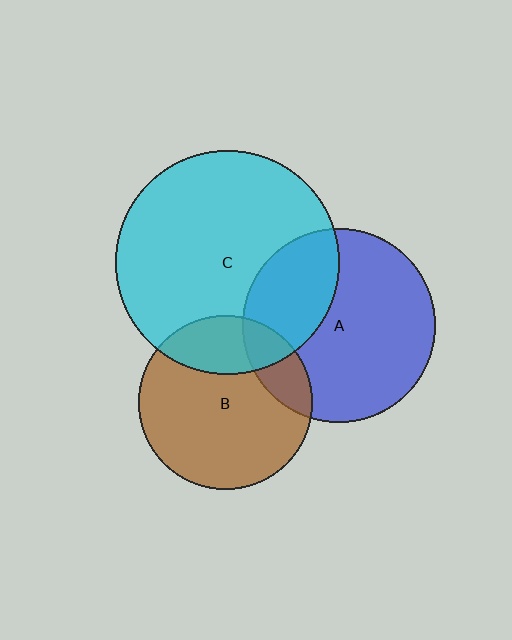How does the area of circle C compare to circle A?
Approximately 1.3 times.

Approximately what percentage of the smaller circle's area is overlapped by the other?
Approximately 30%.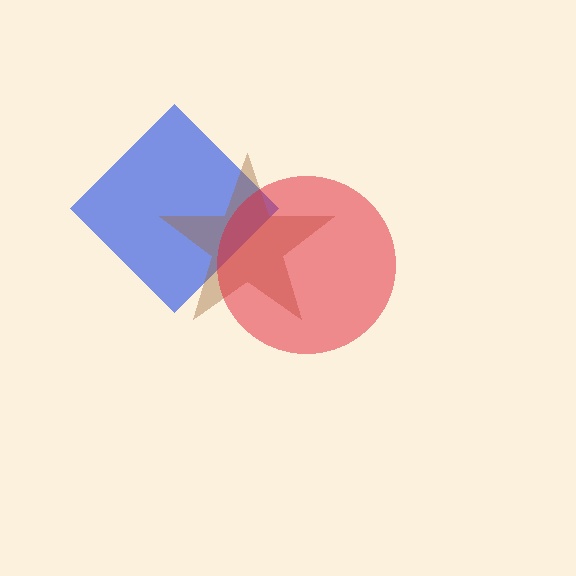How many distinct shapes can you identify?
There are 3 distinct shapes: a blue diamond, a brown star, a red circle.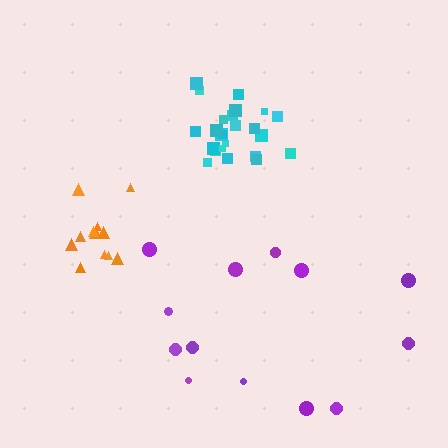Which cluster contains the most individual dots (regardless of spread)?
Cyan (24).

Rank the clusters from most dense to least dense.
cyan, orange, purple.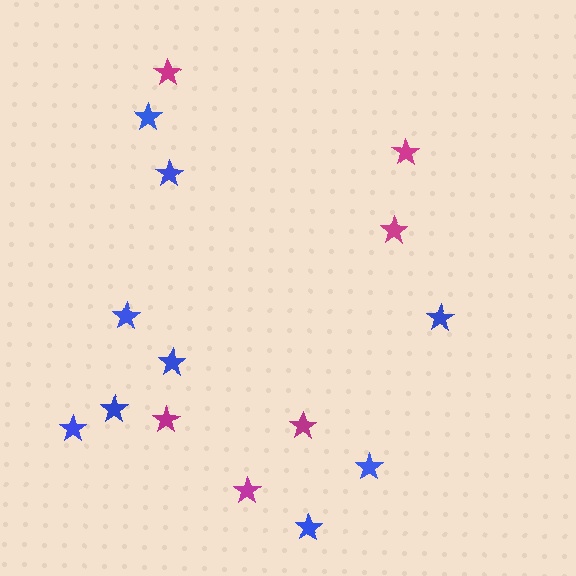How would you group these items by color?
There are 2 groups: one group of magenta stars (6) and one group of blue stars (9).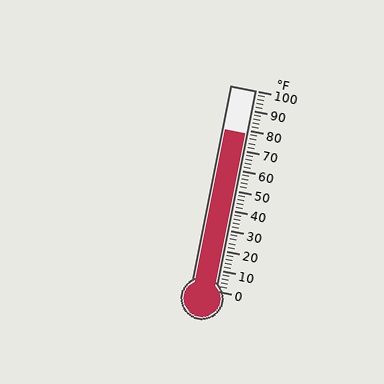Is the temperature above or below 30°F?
The temperature is above 30°F.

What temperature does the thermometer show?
The thermometer shows approximately 78°F.